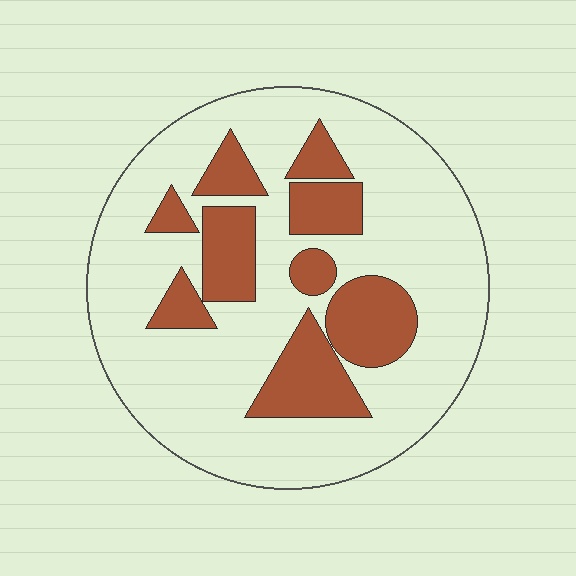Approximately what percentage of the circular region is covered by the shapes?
Approximately 25%.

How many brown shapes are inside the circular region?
9.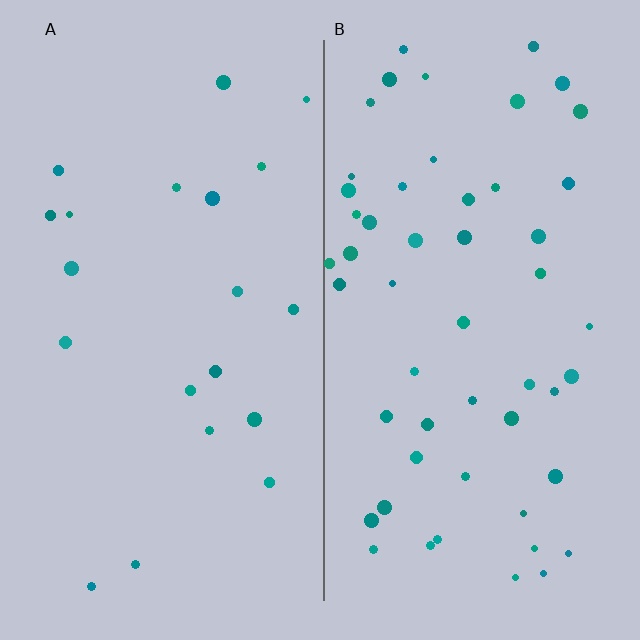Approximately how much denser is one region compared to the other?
Approximately 2.6× — region B over region A.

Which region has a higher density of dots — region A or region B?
B (the right).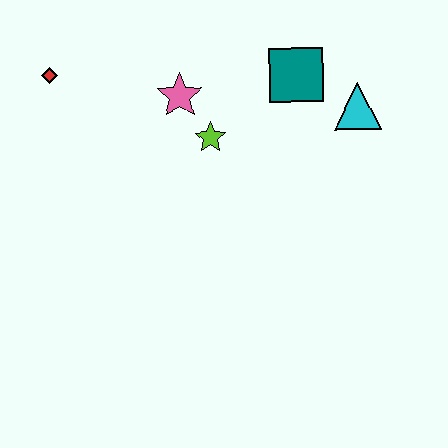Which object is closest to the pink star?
The lime star is closest to the pink star.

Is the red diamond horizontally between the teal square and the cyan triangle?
No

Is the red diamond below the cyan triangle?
No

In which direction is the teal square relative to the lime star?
The teal square is to the right of the lime star.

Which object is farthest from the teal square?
The red diamond is farthest from the teal square.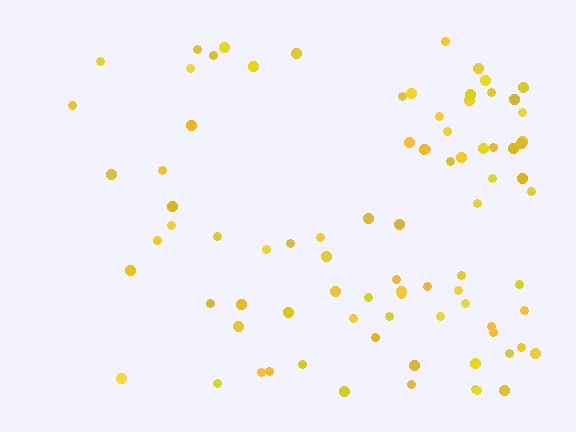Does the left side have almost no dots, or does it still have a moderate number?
Still a moderate number, just noticeably fewer than the right.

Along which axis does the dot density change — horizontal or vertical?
Horizontal.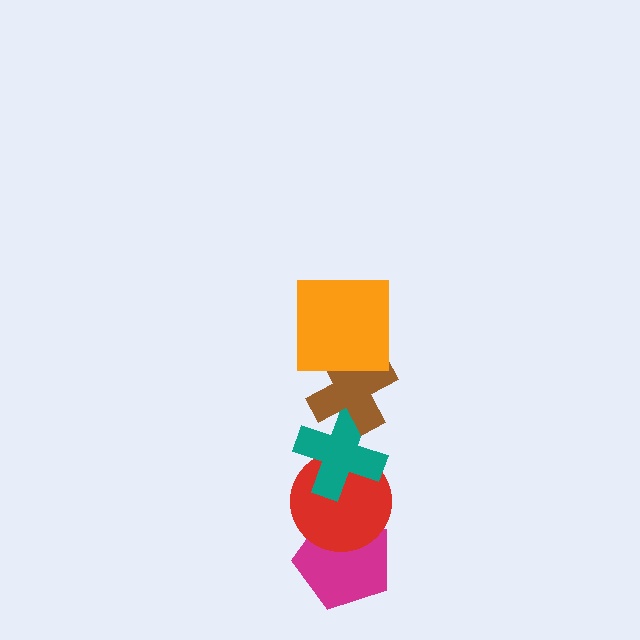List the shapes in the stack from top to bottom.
From top to bottom: the orange square, the brown cross, the teal cross, the red circle, the magenta pentagon.